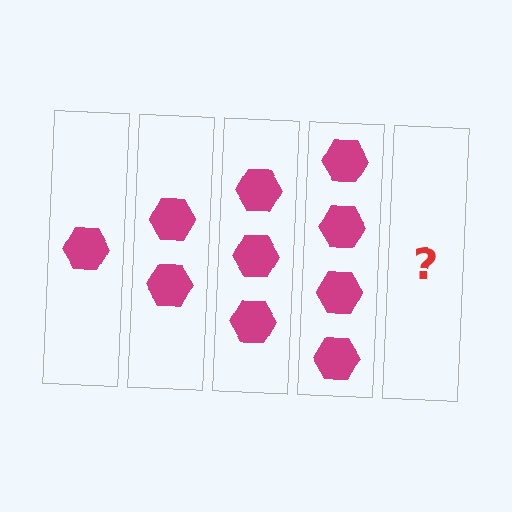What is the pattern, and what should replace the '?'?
The pattern is that each step adds one more hexagon. The '?' should be 5 hexagons.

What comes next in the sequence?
The next element should be 5 hexagons.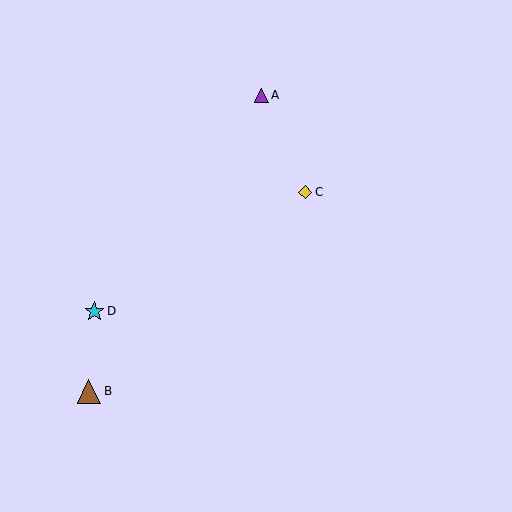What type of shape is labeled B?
Shape B is a brown triangle.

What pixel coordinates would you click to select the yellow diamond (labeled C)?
Click at (305, 192) to select the yellow diamond C.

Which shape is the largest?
The brown triangle (labeled B) is the largest.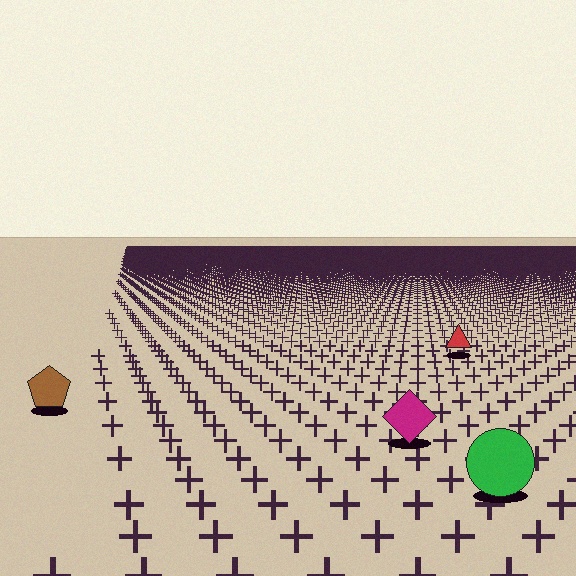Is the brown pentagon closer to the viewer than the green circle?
No. The green circle is closer — you can tell from the texture gradient: the ground texture is coarser near it.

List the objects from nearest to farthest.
From nearest to farthest: the green circle, the magenta diamond, the brown pentagon, the red triangle.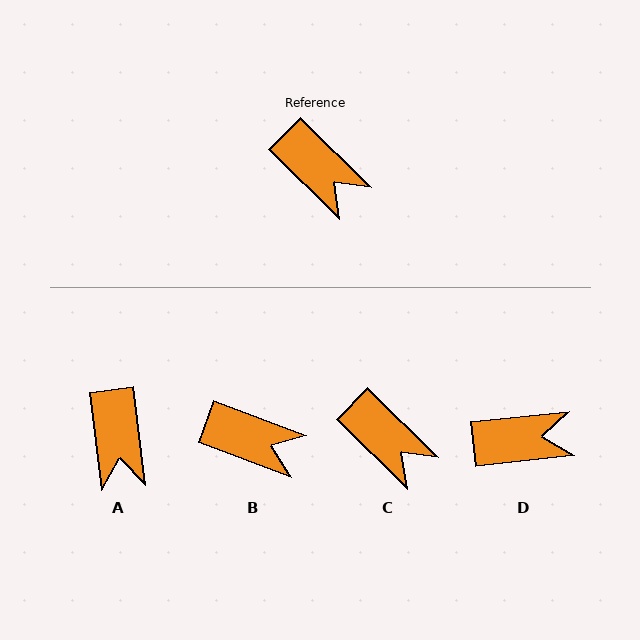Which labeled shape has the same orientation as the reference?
C.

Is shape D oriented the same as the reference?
No, it is off by about 51 degrees.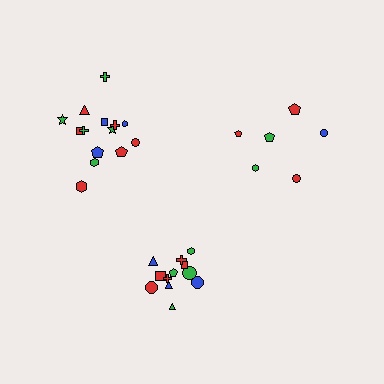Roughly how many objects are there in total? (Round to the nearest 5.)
Roughly 35 objects in total.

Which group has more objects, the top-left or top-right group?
The top-left group.